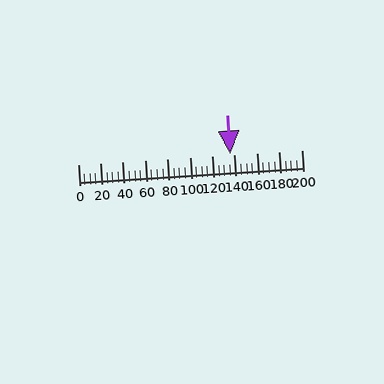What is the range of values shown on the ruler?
The ruler shows values from 0 to 200.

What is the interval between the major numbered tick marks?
The major tick marks are spaced 20 units apart.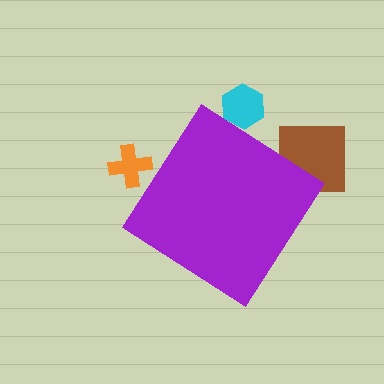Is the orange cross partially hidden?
Yes, the orange cross is partially hidden behind the purple diamond.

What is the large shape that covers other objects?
A purple diamond.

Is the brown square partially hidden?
Yes, the brown square is partially hidden behind the purple diamond.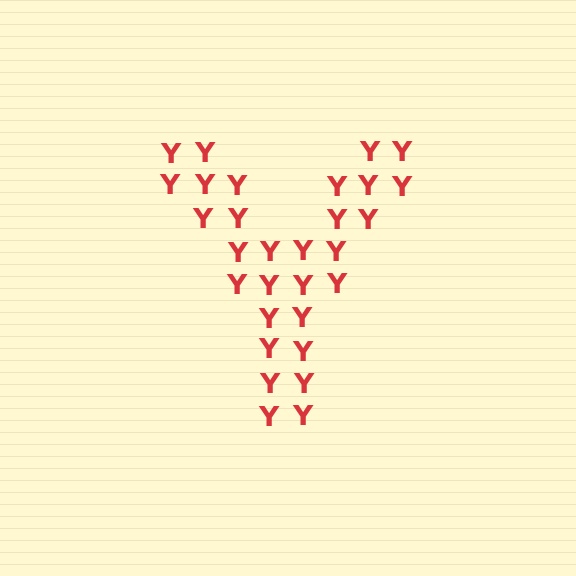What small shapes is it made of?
It is made of small letter Y's.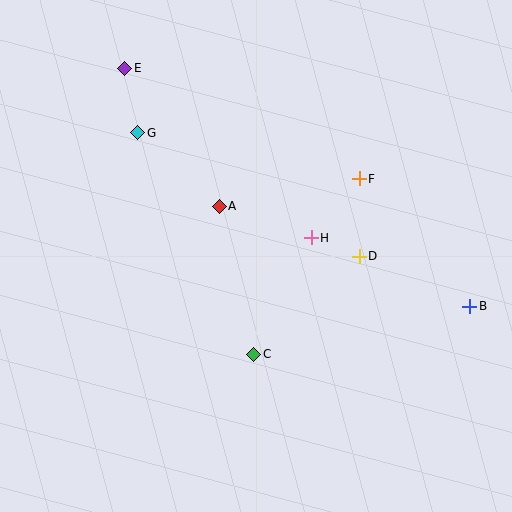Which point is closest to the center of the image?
Point H at (311, 238) is closest to the center.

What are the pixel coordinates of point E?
Point E is at (125, 68).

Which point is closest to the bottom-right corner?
Point B is closest to the bottom-right corner.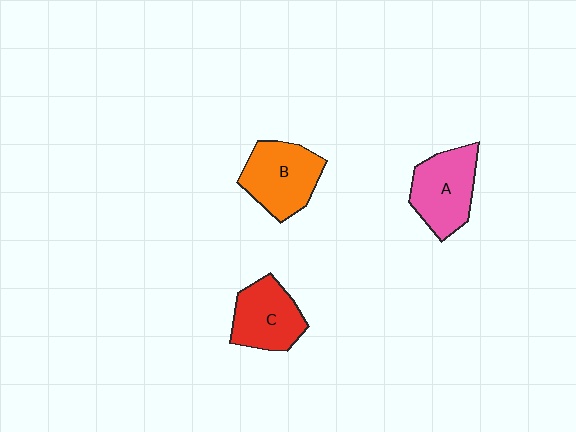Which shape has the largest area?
Shape B (orange).